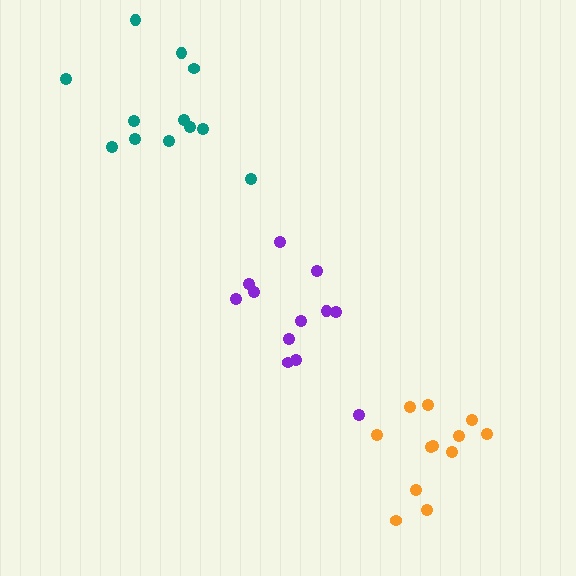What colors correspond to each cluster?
The clusters are colored: purple, teal, orange.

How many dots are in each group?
Group 1: 12 dots, Group 2: 12 dots, Group 3: 12 dots (36 total).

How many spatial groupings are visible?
There are 3 spatial groupings.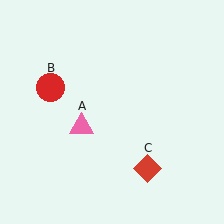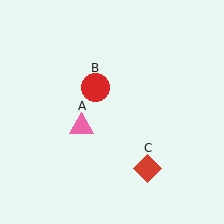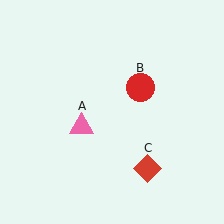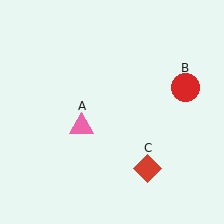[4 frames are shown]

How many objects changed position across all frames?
1 object changed position: red circle (object B).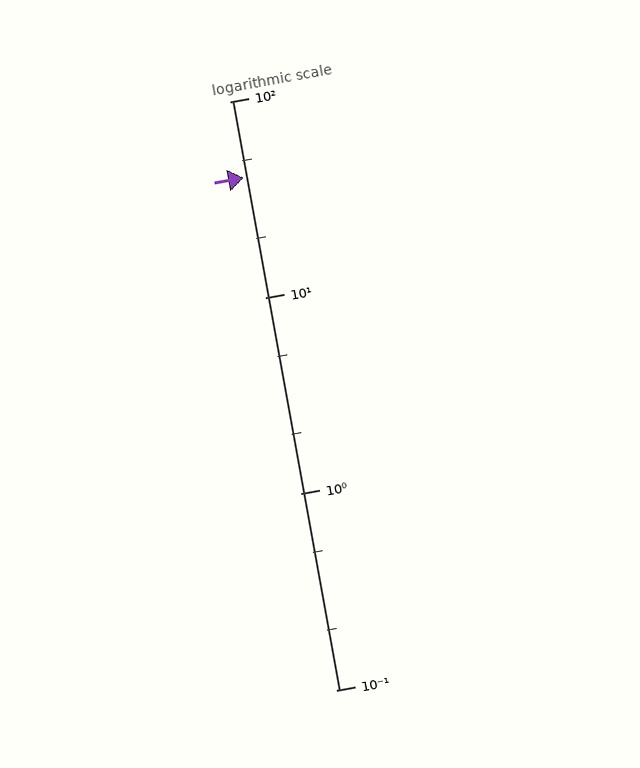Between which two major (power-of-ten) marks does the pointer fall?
The pointer is between 10 and 100.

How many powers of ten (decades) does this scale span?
The scale spans 3 decades, from 0.1 to 100.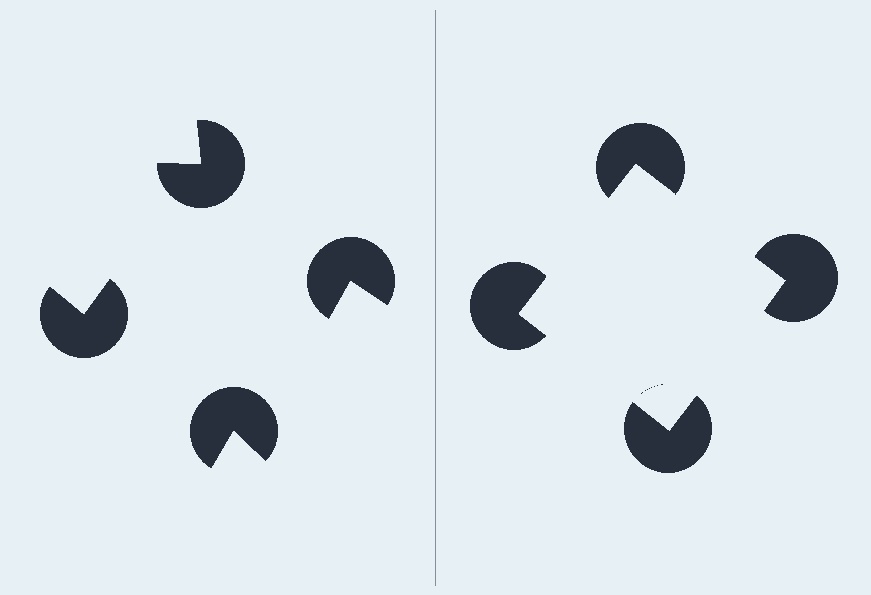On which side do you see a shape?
An illusory square appears on the right side. On the left side the wedge cuts are rotated, so no coherent shape forms.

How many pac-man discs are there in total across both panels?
8 — 4 on each side.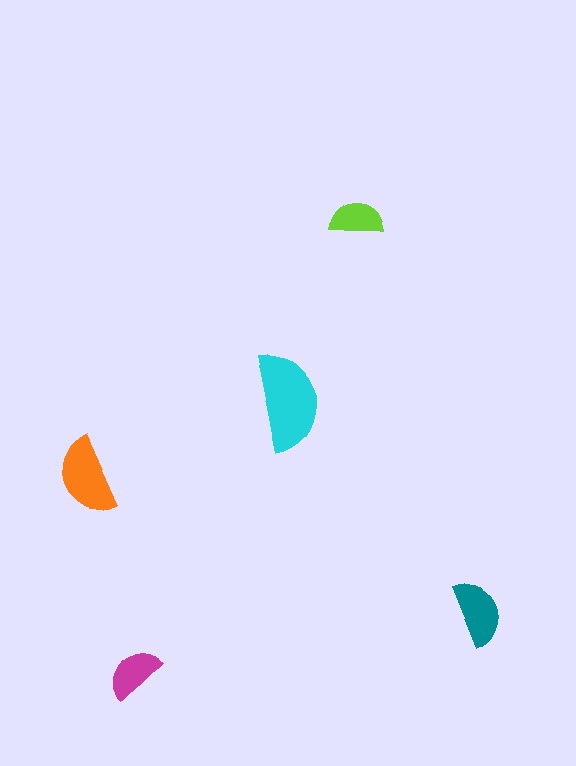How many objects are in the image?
There are 5 objects in the image.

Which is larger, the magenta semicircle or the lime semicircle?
The magenta one.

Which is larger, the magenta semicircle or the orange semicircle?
The orange one.